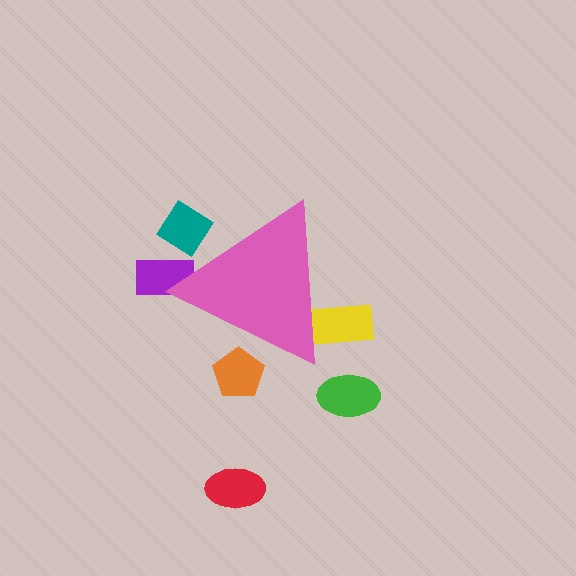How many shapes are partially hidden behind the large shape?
4 shapes are partially hidden.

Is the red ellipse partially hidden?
No, the red ellipse is fully visible.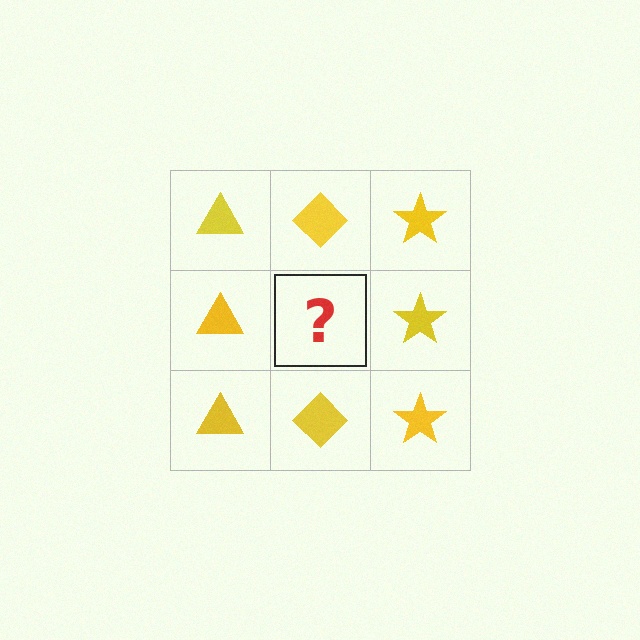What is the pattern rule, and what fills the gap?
The rule is that each column has a consistent shape. The gap should be filled with a yellow diamond.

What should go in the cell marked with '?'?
The missing cell should contain a yellow diamond.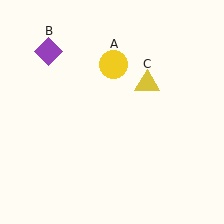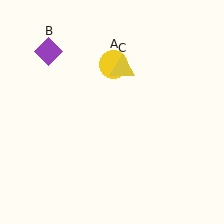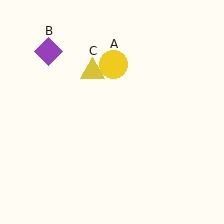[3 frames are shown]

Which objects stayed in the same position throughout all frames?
Yellow circle (object A) and purple diamond (object B) remained stationary.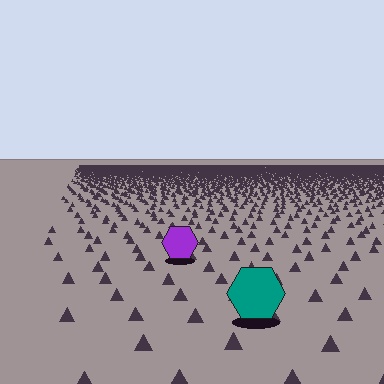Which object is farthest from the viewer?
The purple hexagon is farthest from the viewer. It appears smaller and the ground texture around it is denser.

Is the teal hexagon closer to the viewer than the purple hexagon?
Yes. The teal hexagon is closer — you can tell from the texture gradient: the ground texture is coarser near it.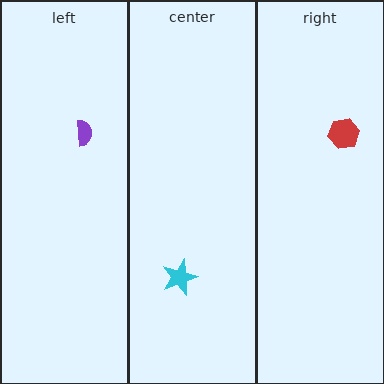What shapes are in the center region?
The cyan star.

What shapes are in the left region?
The purple semicircle.